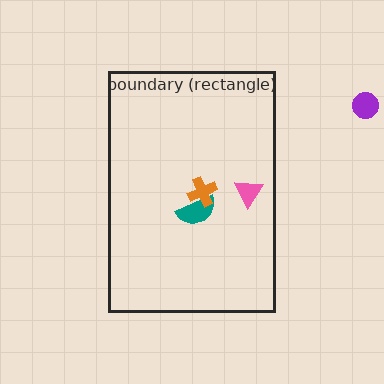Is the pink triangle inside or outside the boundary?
Inside.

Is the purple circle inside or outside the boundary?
Outside.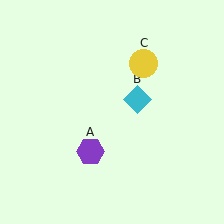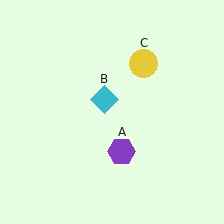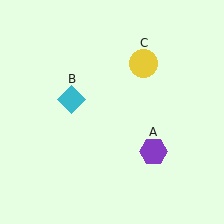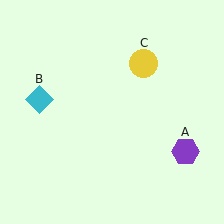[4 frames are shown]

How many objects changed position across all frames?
2 objects changed position: purple hexagon (object A), cyan diamond (object B).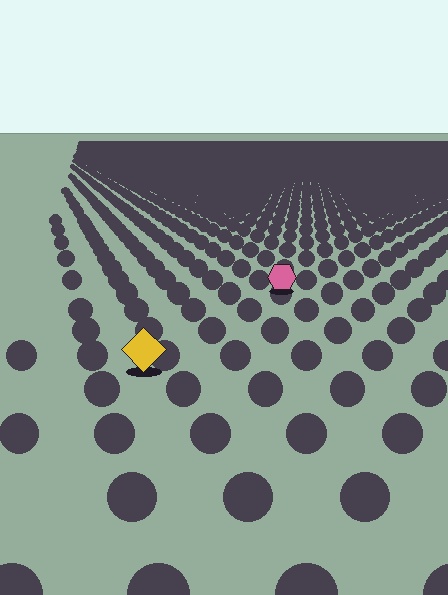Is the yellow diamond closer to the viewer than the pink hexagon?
Yes. The yellow diamond is closer — you can tell from the texture gradient: the ground texture is coarser near it.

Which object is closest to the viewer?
The yellow diamond is closest. The texture marks near it are larger and more spread out.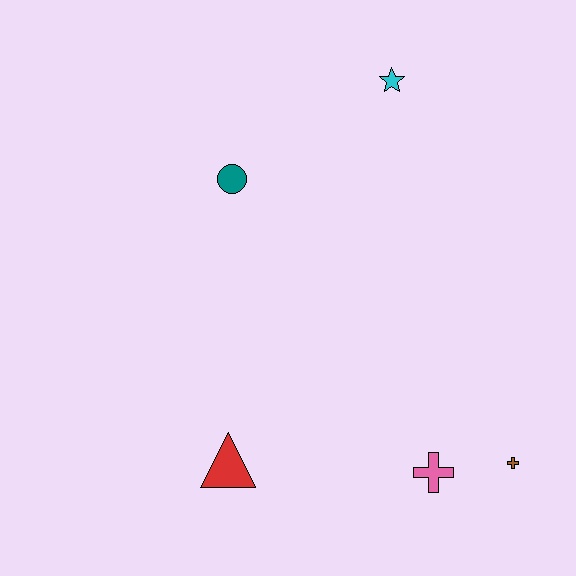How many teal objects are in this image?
There is 1 teal object.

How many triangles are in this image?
There is 1 triangle.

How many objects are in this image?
There are 5 objects.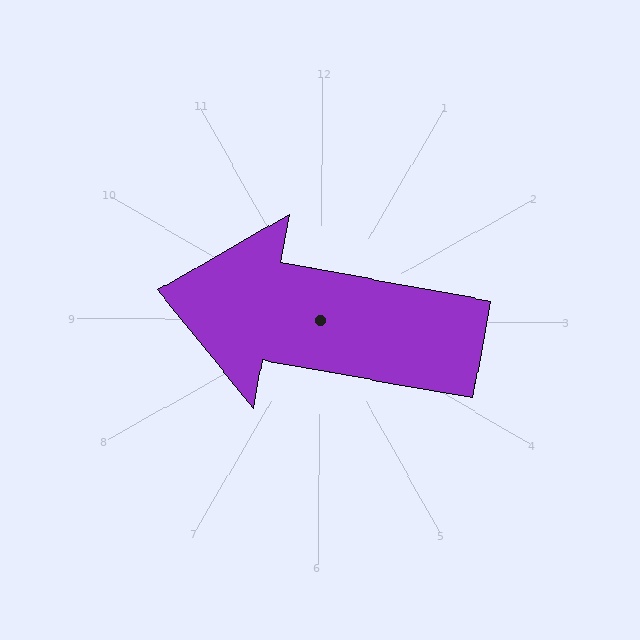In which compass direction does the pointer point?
West.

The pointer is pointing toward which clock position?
Roughly 9 o'clock.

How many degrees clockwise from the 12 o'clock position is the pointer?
Approximately 280 degrees.